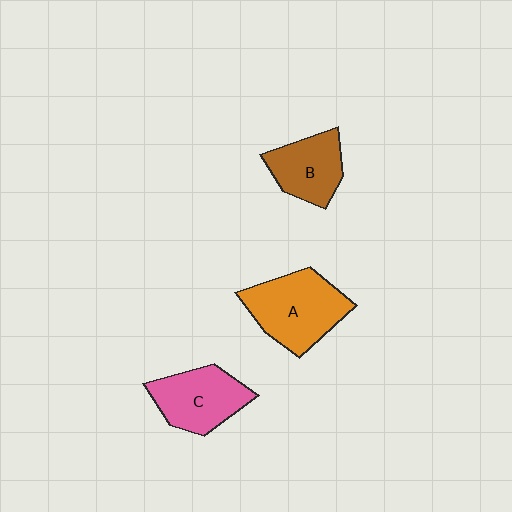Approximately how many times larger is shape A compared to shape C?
Approximately 1.2 times.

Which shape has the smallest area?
Shape B (brown).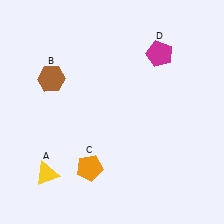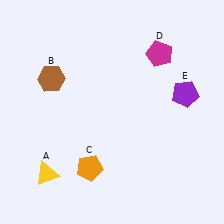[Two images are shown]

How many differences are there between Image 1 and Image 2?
There is 1 difference between the two images.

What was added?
A purple pentagon (E) was added in Image 2.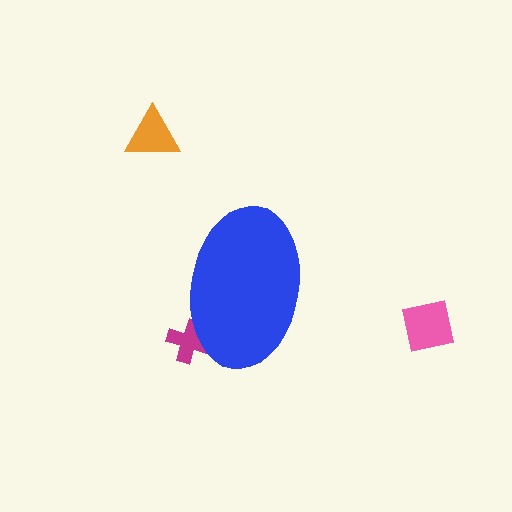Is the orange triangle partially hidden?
No, the orange triangle is fully visible.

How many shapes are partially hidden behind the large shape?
1 shape is partially hidden.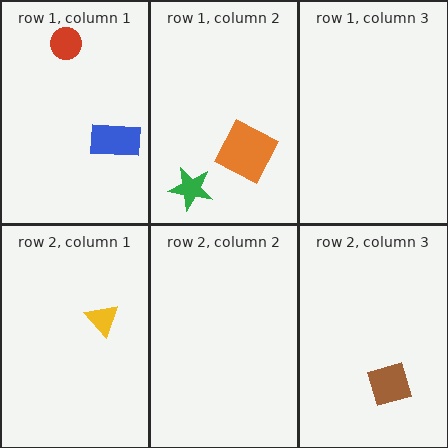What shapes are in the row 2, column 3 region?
The brown diamond.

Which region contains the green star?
The row 1, column 2 region.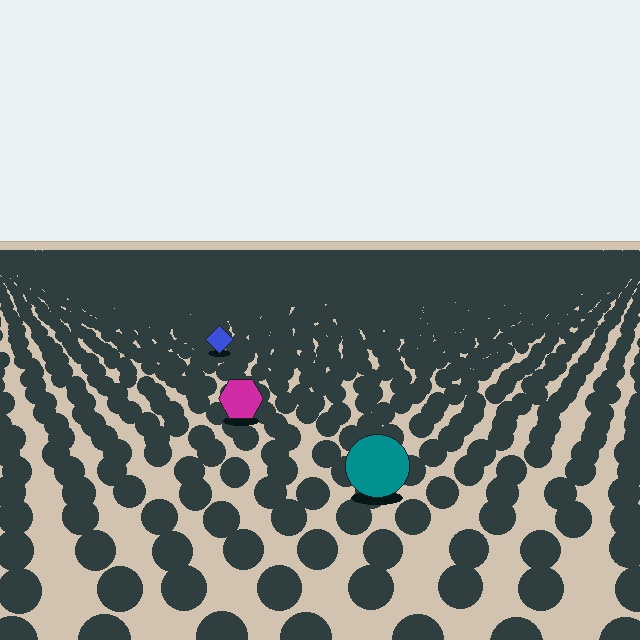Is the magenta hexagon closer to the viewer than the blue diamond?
Yes. The magenta hexagon is closer — you can tell from the texture gradient: the ground texture is coarser near it.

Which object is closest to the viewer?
The teal circle is closest. The texture marks near it are larger and more spread out.